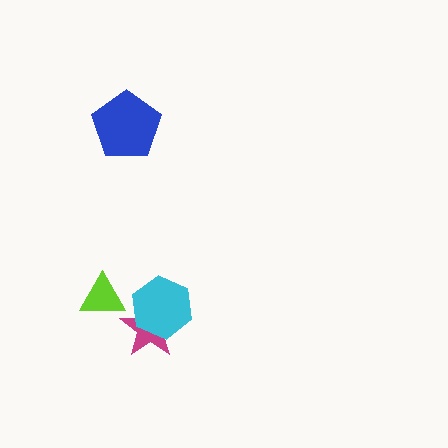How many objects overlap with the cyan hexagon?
1 object overlaps with the cyan hexagon.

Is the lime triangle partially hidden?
No, no other shape covers it.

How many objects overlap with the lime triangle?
0 objects overlap with the lime triangle.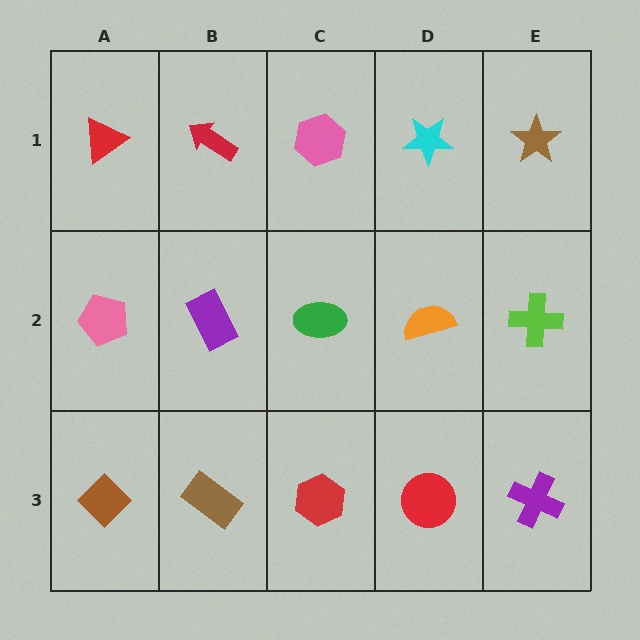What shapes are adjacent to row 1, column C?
A green ellipse (row 2, column C), a red arrow (row 1, column B), a cyan star (row 1, column D).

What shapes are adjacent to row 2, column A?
A red triangle (row 1, column A), a brown diamond (row 3, column A), a purple rectangle (row 2, column B).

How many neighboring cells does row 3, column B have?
3.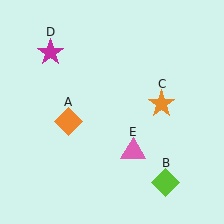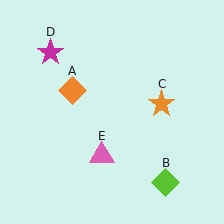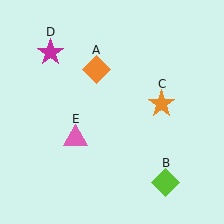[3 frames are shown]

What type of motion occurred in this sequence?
The orange diamond (object A), pink triangle (object E) rotated clockwise around the center of the scene.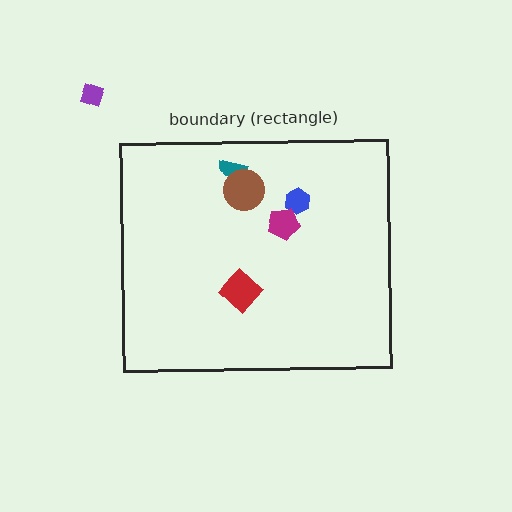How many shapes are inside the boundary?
5 inside, 1 outside.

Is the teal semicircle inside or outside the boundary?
Inside.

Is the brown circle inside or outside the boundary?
Inside.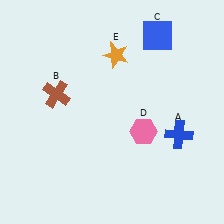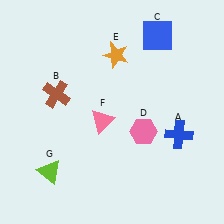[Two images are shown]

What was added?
A pink triangle (F), a lime triangle (G) were added in Image 2.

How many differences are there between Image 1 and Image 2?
There are 2 differences between the two images.